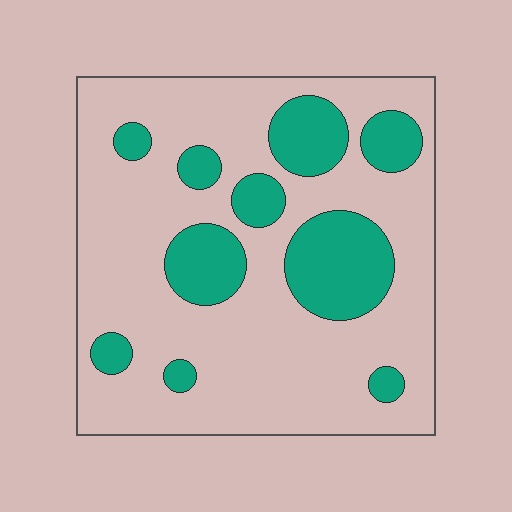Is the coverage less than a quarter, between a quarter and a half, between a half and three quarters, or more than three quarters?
Less than a quarter.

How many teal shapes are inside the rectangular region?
10.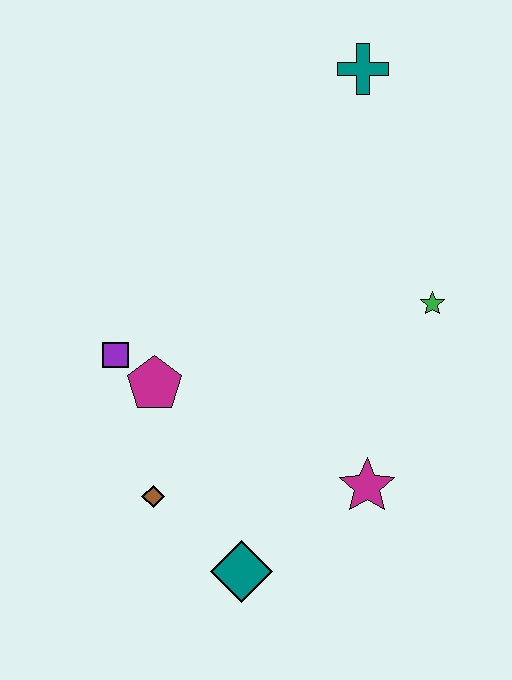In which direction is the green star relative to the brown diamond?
The green star is to the right of the brown diamond.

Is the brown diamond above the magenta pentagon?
No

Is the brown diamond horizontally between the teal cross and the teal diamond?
No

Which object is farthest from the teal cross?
The teal diamond is farthest from the teal cross.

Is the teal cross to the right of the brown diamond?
Yes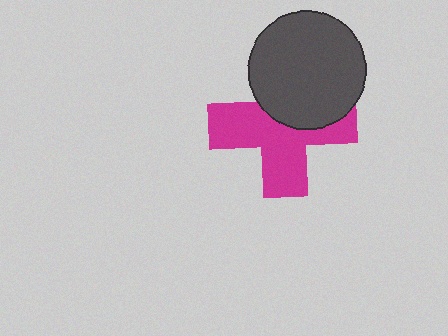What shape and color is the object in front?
The object in front is a dark gray circle.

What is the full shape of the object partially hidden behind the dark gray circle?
The partially hidden object is a magenta cross.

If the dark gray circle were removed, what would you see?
You would see the complete magenta cross.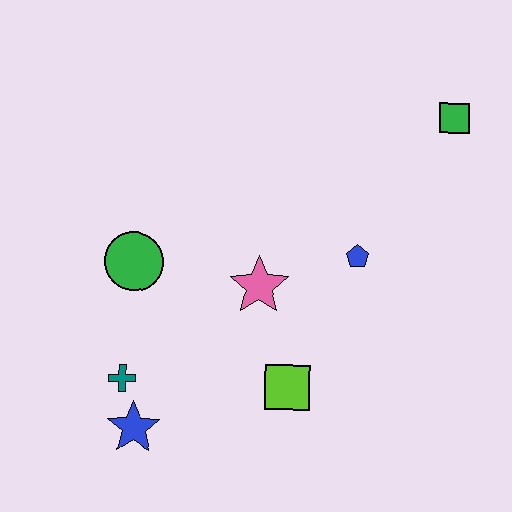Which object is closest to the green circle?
The teal cross is closest to the green circle.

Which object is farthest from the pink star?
The green square is farthest from the pink star.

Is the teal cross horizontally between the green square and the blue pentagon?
No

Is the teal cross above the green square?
No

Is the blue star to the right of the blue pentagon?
No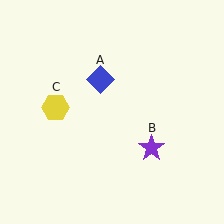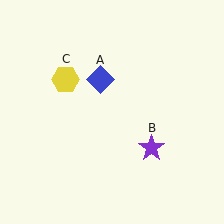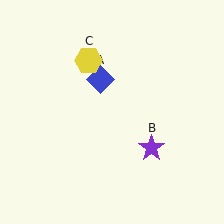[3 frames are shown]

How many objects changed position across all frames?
1 object changed position: yellow hexagon (object C).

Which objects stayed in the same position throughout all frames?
Blue diamond (object A) and purple star (object B) remained stationary.